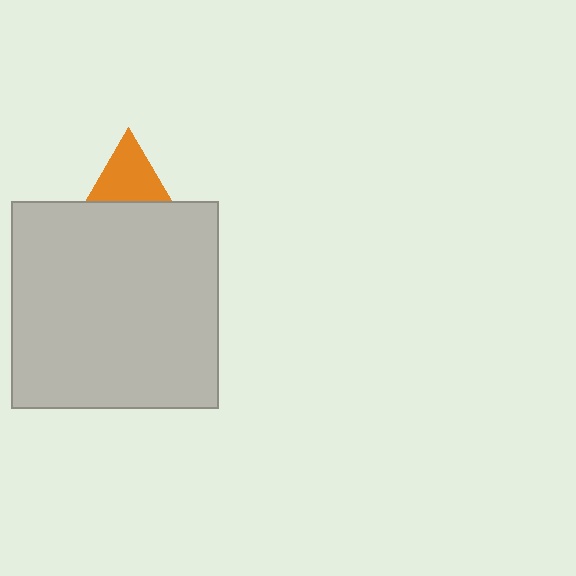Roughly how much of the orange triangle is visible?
A small part of it is visible (roughly 43%).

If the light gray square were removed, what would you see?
You would see the complete orange triangle.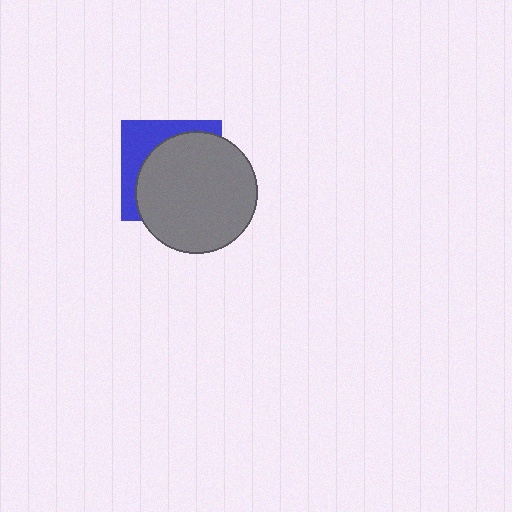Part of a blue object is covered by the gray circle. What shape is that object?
It is a square.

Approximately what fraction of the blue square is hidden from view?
Roughly 68% of the blue square is hidden behind the gray circle.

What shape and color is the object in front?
The object in front is a gray circle.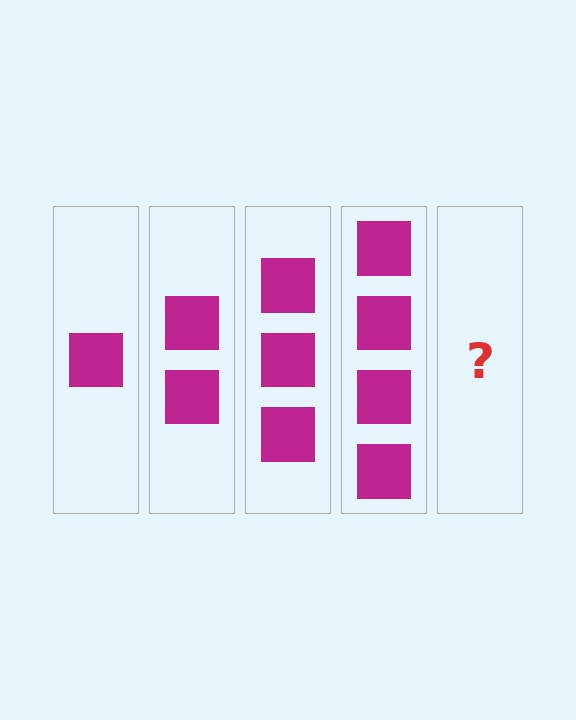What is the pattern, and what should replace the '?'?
The pattern is that each step adds one more square. The '?' should be 5 squares.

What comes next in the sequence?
The next element should be 5 squares.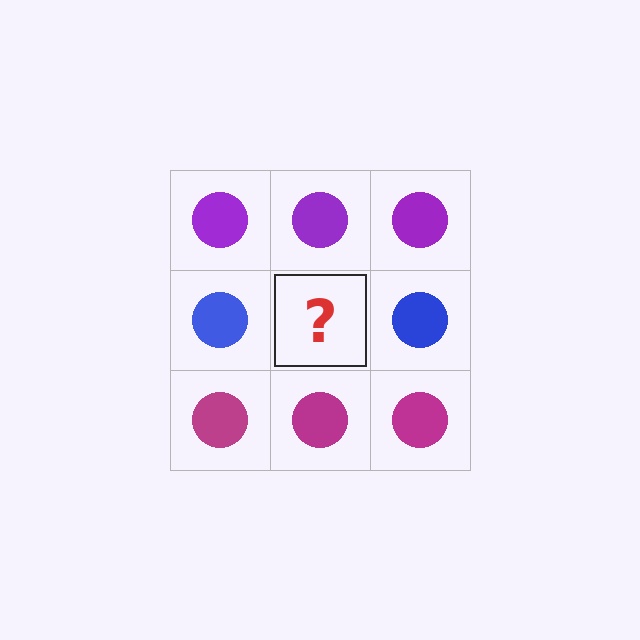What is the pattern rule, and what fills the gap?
The rule is that each row has a consistent color. The gap should be filled with a blue circle.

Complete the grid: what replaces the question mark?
The question mark should be replaced with a blue circle.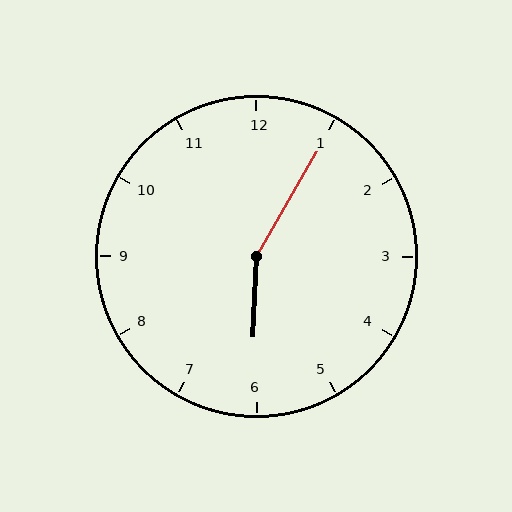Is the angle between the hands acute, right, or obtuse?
It is obtuse.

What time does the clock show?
6:05.